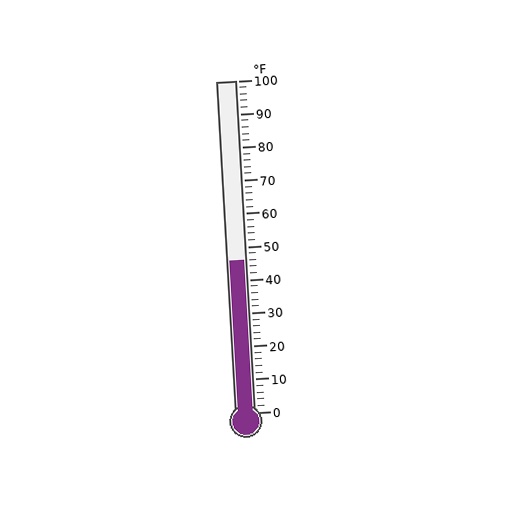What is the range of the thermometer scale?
The thermometer scale ranges from 0°F to 100°F.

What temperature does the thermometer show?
The thermometer shows approximately 46°F.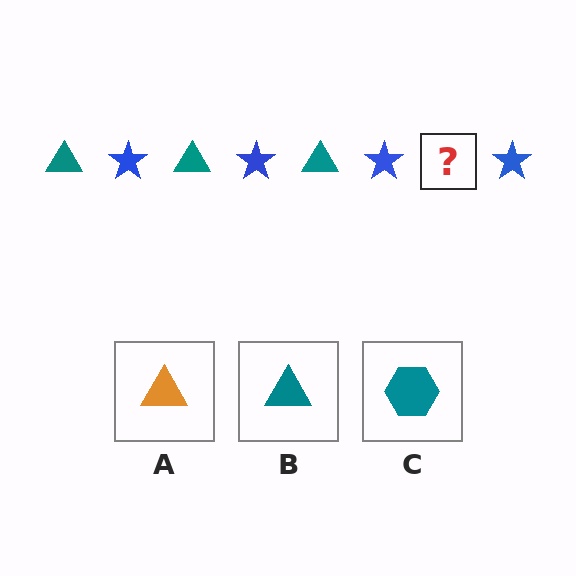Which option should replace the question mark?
Option B.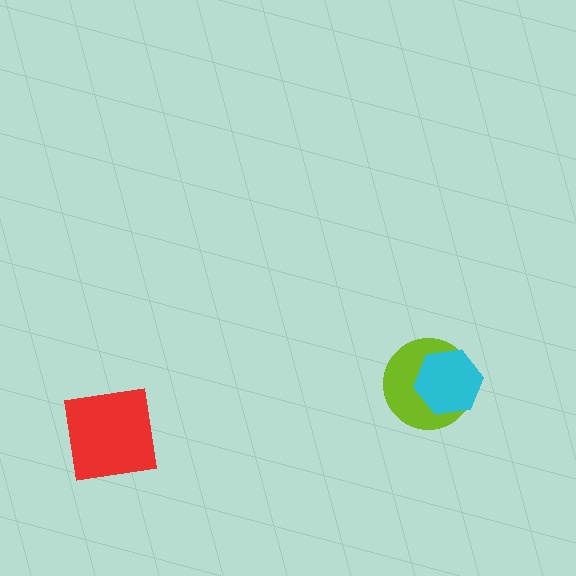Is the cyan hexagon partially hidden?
No, no other shape covers it.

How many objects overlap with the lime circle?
1 object overlaps with the lime circle.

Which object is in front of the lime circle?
The cyan hexagon is in front of the lime circle.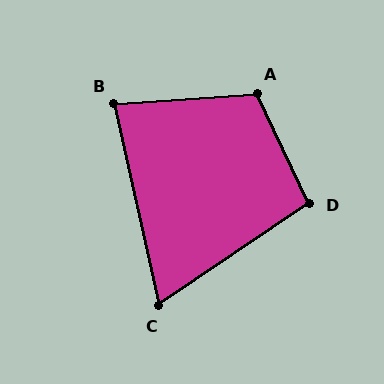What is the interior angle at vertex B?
Approximately 81 degrees (acute).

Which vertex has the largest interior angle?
A, at approximately 111 degrees.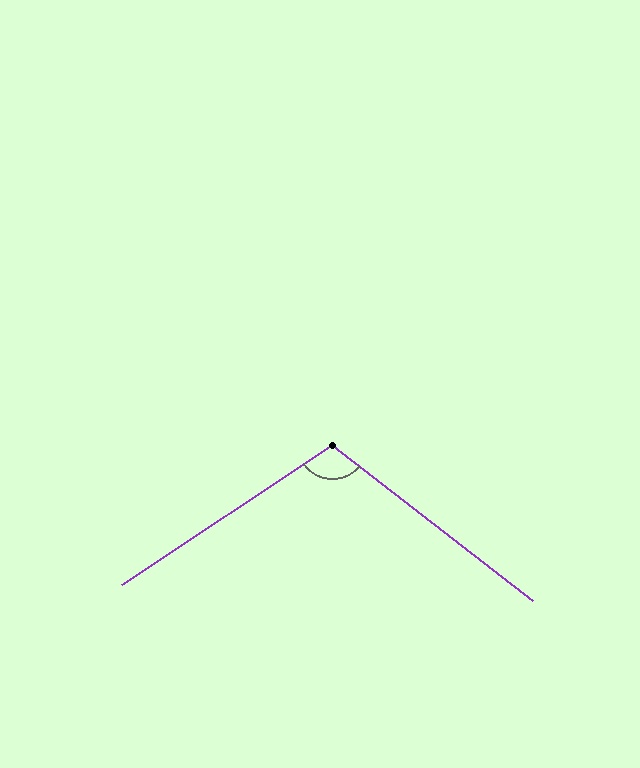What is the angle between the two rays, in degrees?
Approximately 108 degrees.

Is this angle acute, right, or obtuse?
It is obtuse.